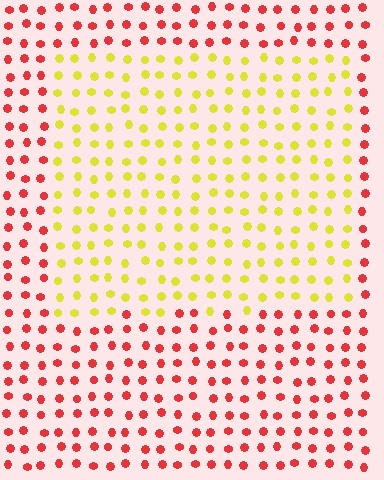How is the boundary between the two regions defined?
The boundary is defined purely by a slight shift in hue (about 66 degrees). Spacing, size, and orientation are identical on both sides.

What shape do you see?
I see a rectangle.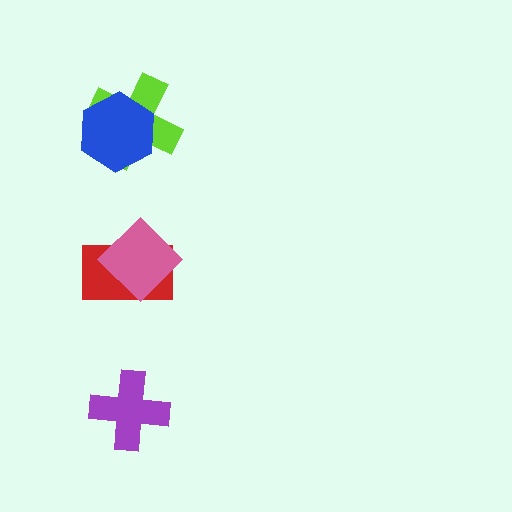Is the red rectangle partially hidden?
Yes, it is partially covered by another shape.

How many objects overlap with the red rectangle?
1 object overlaps with the red rectangle.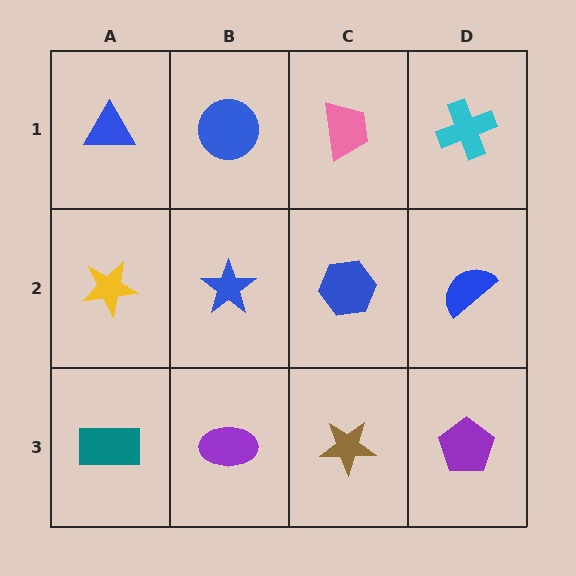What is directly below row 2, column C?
A brown star.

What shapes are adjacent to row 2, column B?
A blue circle (row 1, column B), a purple ellipse (row 3, column B), a yellow star (row 2, column A), a blue hexagon (row 2, column C).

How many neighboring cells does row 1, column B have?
3.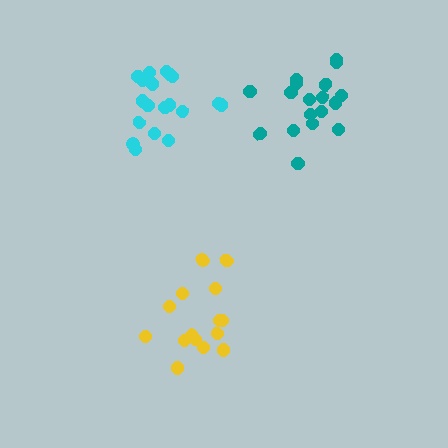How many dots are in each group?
Group 1: 18 dots, Group 2: 19 dots, Group 3: 15 dots (52 total).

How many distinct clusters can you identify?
There are 3 distinct clusters.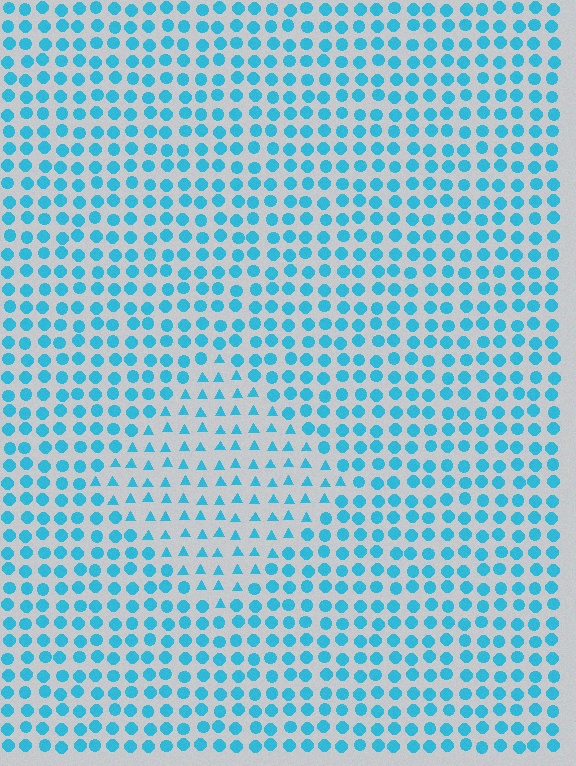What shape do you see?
I see a diamond.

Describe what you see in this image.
The image is filled with small cyan elements arranged in a uniform grid. A diamond-shaped region contains triangles, while the surrounding area contains circles. The boundary is defined purely by the change in element shape.